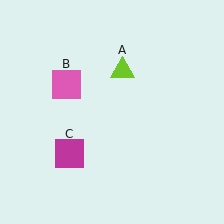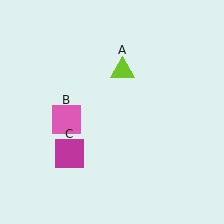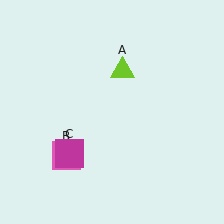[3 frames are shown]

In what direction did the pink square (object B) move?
The pink square (object B) moved down.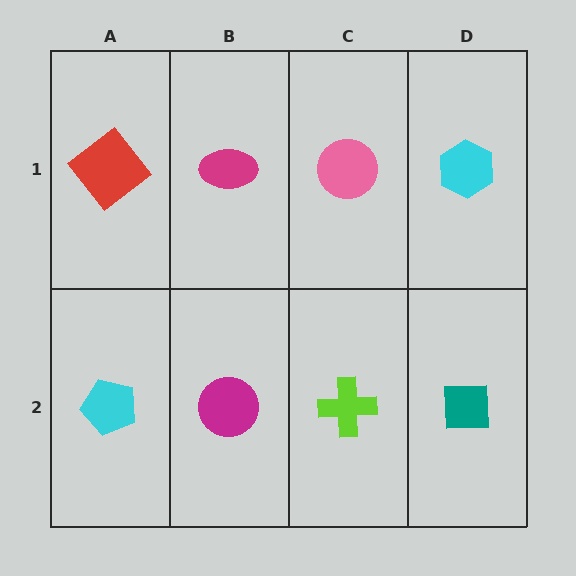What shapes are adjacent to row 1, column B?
A magenta circle (row 2, column B), a red diamond (row 1, column A), a pink circle (row 1, column C).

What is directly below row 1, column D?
A teal square.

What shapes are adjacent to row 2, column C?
A pink circle (row 1, column C), a magenta circle (row 2, column B), a teal square (row 2, column D).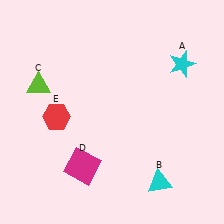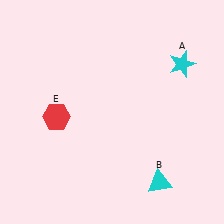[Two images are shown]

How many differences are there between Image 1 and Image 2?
There are 2 differences between the two images.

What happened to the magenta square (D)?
The magenta square (D) was removed in Image 2. It was in the bottom-left area of Image 1.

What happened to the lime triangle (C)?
The lime triangle (C) was removed in Image 2. It was in the top-left area of Image 1.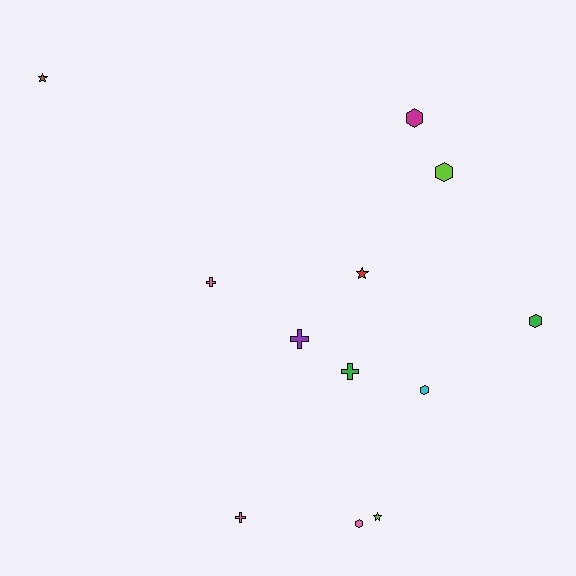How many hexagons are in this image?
There are 5 hexagons.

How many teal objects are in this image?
There are no teal objects.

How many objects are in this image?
There are 12 objects.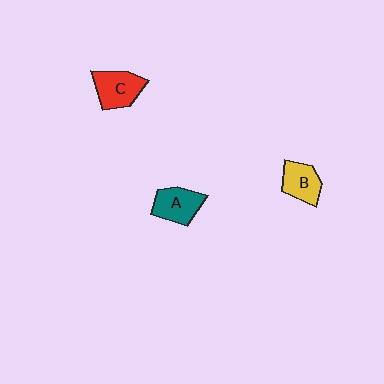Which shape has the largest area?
Shape C (red).